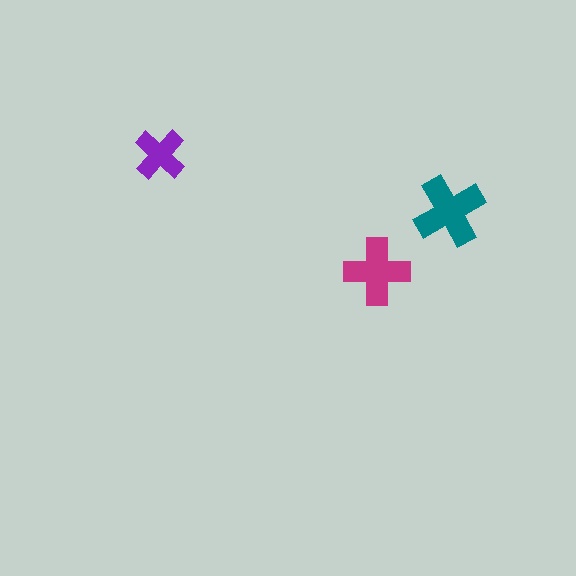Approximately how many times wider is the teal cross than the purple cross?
About 1.5 times wider.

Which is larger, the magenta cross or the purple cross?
The magenta one.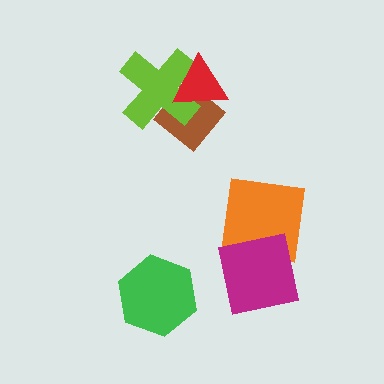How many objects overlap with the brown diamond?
2 objects overlap with the brown diamond.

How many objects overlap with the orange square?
1 object overlaps with the orange square.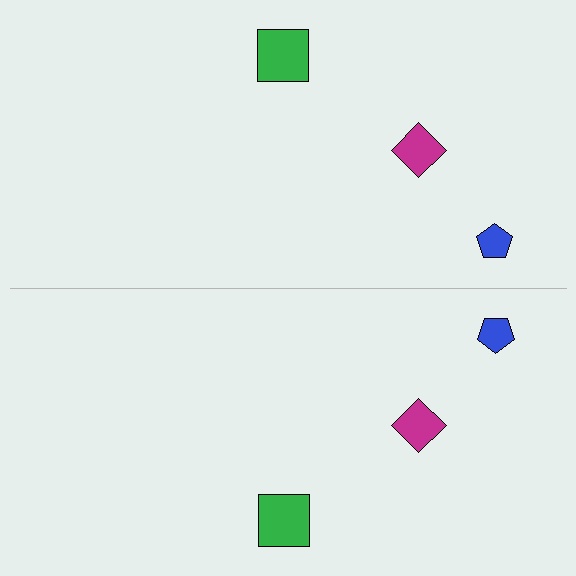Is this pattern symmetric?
Yes, this pattern has bilateral (reflection) symmetry.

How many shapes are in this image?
There are 6 shapes in this image.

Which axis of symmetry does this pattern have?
The pattern has a horizontal axis of symmetry running through the center of the image.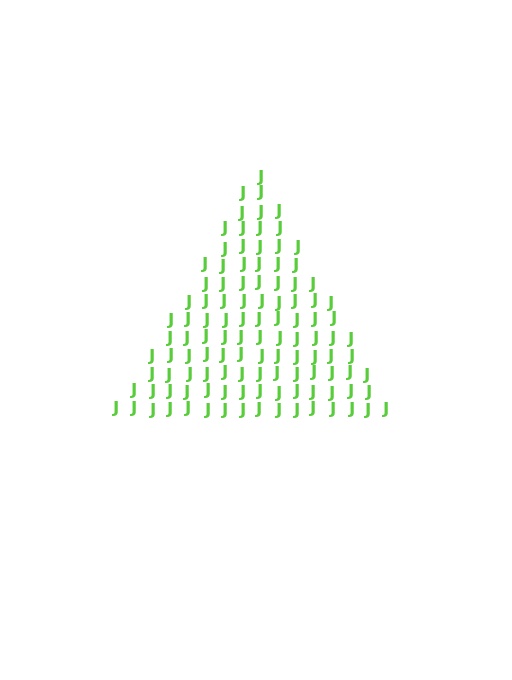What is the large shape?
The large shape is a triangle.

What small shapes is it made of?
It is made of small letter J's.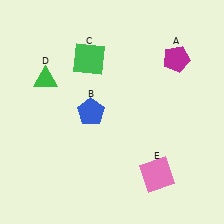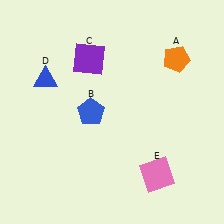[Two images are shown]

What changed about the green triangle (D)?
In Image 1, D is green. In Image 2, it changed to blue.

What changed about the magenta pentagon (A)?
In Image 1, A is magenta. In Image 2, it changed to orange.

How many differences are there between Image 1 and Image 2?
There are 3 differences between the two images.